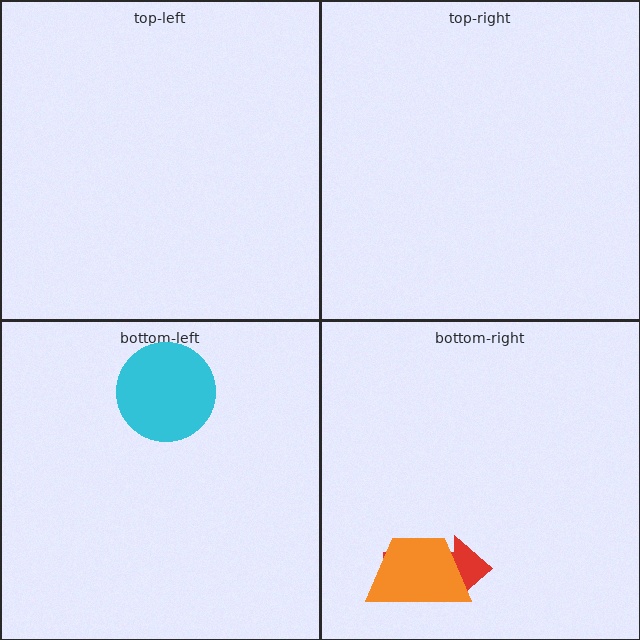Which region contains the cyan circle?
The bottom-left region.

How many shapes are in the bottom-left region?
1.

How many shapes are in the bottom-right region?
2.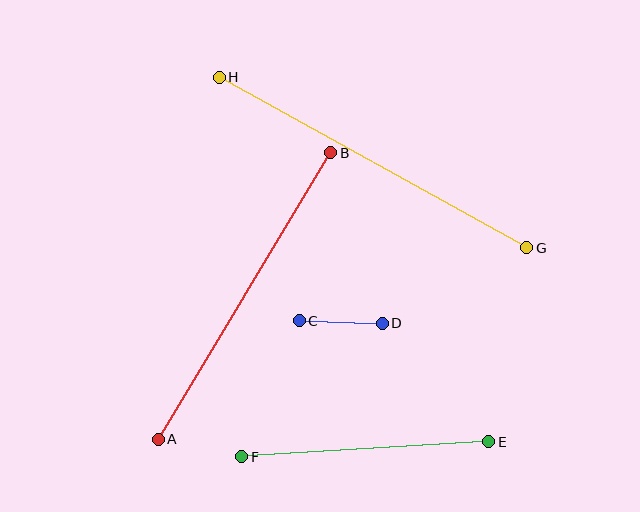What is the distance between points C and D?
The distance is approximately 83 pixels.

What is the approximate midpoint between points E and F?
The midpoint is at approximately (365, 449) pixels.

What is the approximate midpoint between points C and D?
The midpoint is at approximately (341, 322) pixels.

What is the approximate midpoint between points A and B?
The midpoint is at approximately (244, 296) pixels.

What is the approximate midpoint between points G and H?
The midpoint is at approximately (373, 162) pixels.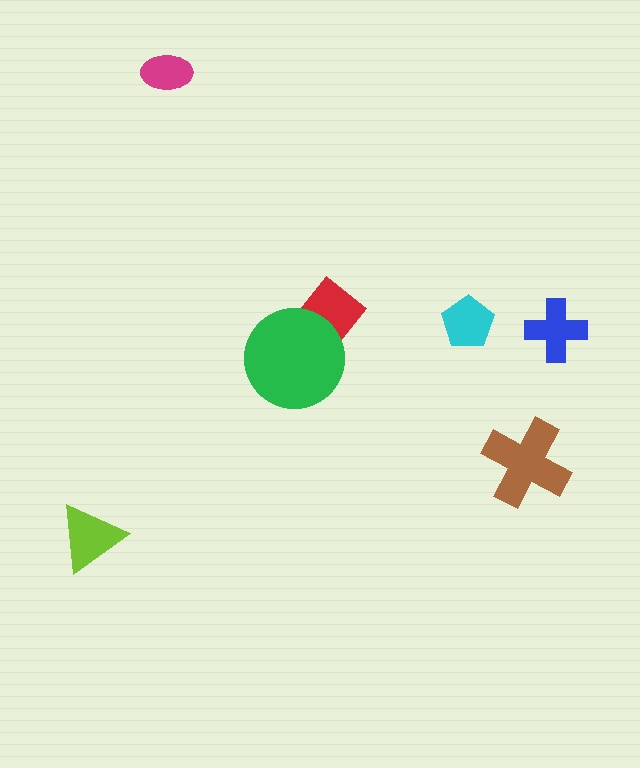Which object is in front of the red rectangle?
The green circle is in front of the red rectangle.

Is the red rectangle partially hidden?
Yes, it is partially covered by another shape.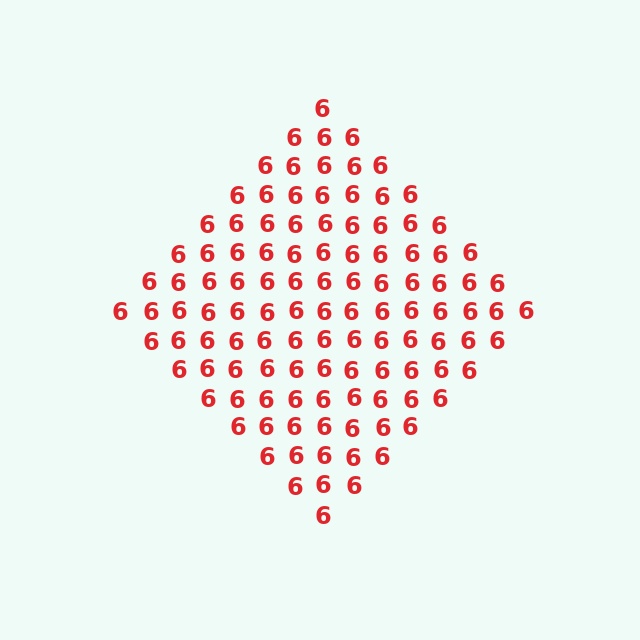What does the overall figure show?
The overall figure shows a diamond.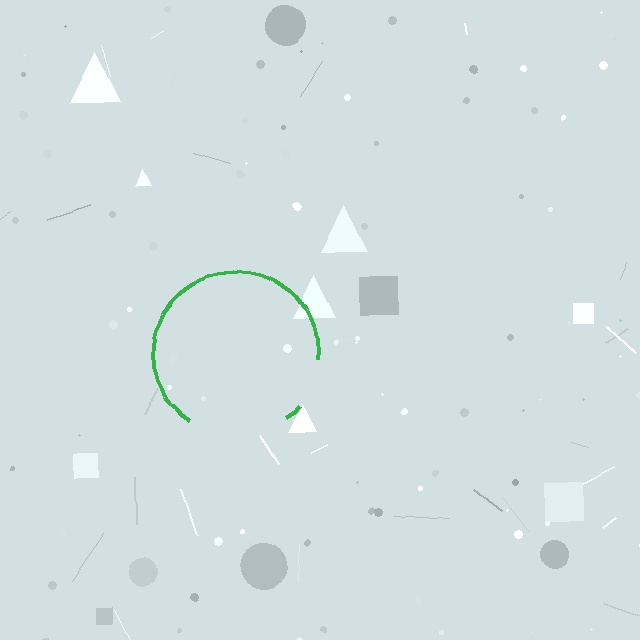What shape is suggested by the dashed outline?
The dashed outline suggests a circle.